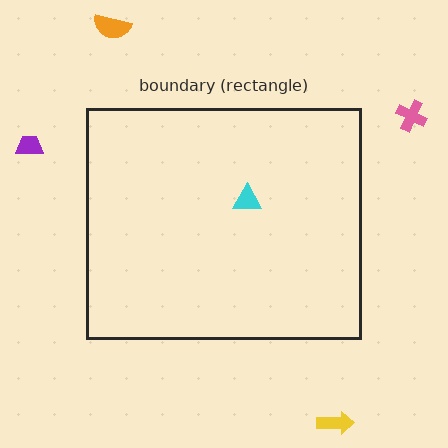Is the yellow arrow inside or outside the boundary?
Outside.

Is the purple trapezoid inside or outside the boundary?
Outside.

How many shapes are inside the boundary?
1 inside, 4 outside.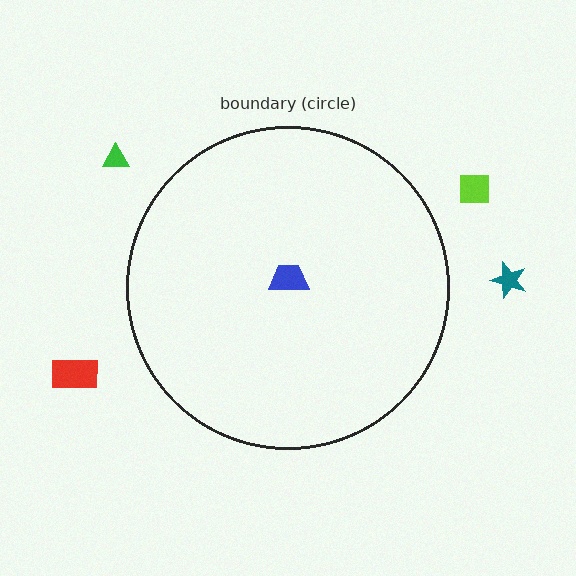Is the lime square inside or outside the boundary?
Outside.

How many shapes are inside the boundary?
1 inside, 4 outside.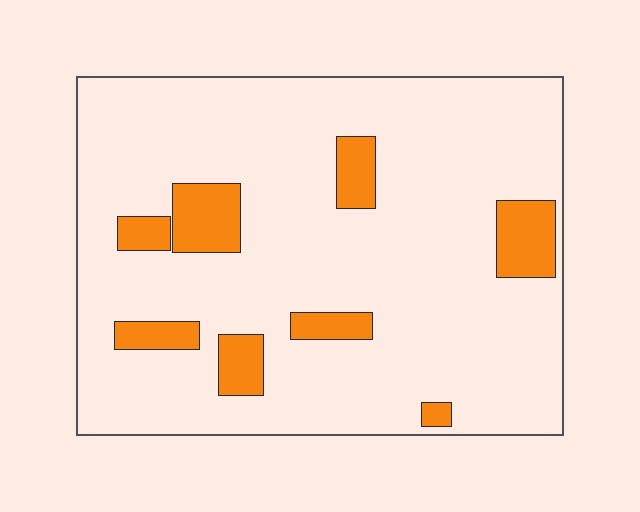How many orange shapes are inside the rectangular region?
8.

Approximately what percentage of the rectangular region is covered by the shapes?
Approximately 15%.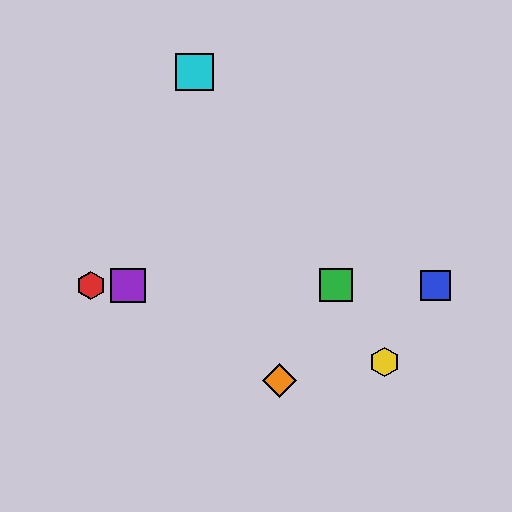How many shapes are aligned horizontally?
4 shapes (the red hexagon, the blue square, the green square, the purple square) are aligned horizontally.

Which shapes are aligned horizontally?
The red hexagon, the blue square, the green square, the purple square are aligned horizontally.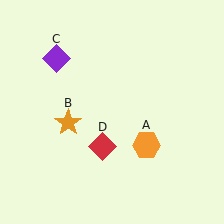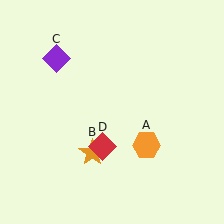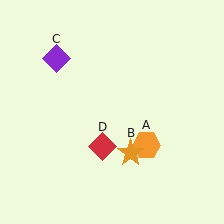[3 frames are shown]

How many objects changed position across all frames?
1 object changed position: orange star (object B).